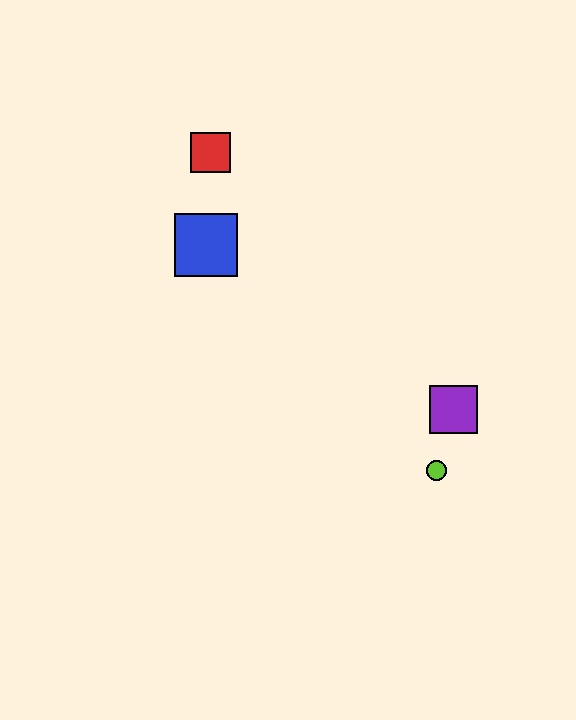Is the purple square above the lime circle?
Yes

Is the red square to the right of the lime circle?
No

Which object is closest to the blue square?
The red square is closest to the blue square.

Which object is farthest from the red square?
The lime circle is farthest from the red square.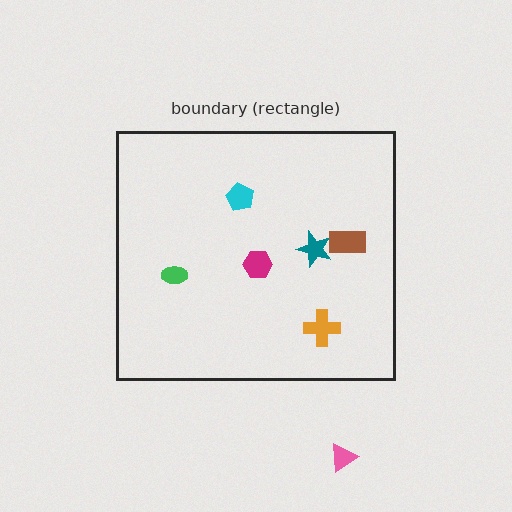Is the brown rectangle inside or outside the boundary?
Inside.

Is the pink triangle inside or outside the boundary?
Outside.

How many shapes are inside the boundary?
6 inside, 1 outside.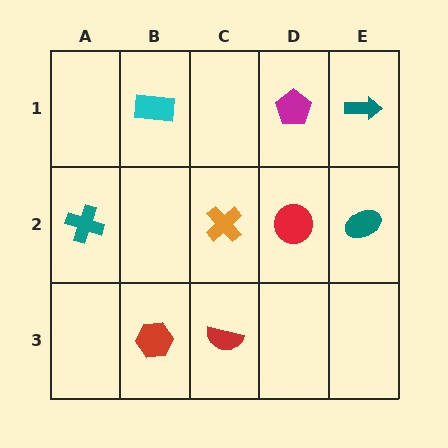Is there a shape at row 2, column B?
No, that cell is empty.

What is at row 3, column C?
A red semicircle.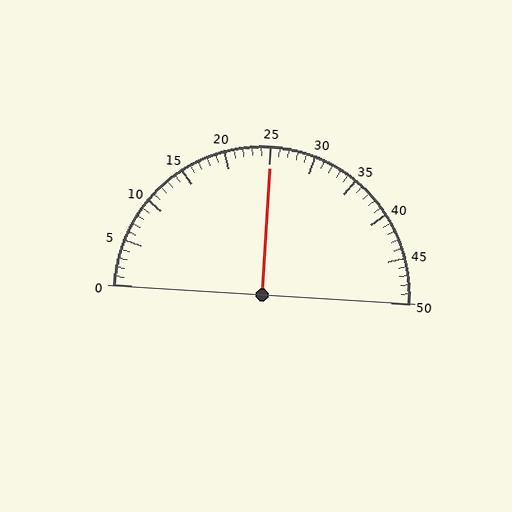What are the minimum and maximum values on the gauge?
The gauge ranges from 0 to 50.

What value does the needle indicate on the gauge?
The needle indicates approximately 25.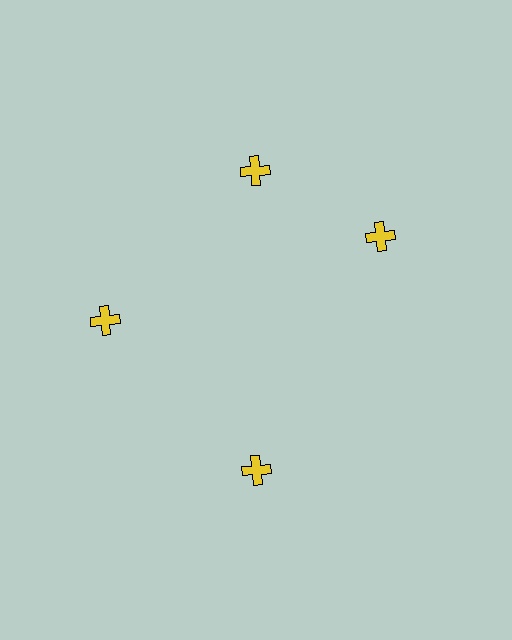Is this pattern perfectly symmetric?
No. The 4 yellow crosses are arranged in a ring, but one element near the 3 o'clock position is rotated out of alignment along the ring, breaking the 4-fold rotational symmetry.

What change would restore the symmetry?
The symmetry would be restored by rotating it back into even spacing with its neighbors so that all 4 crosses sit at equal angles and equal distance from the center.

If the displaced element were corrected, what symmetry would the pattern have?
It would have 4-fold rotational symmetry — the pattern would map onto itself every 90 degrees.